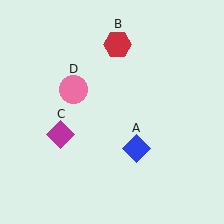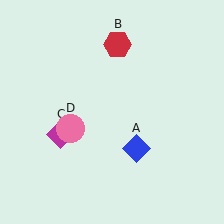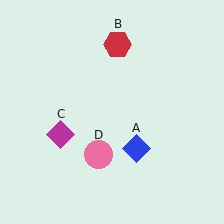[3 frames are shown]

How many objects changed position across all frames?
1 object changed position: pink circle (object D).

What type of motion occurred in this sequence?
The pink circle (object D) rotated counterclockwise around the center of the scene.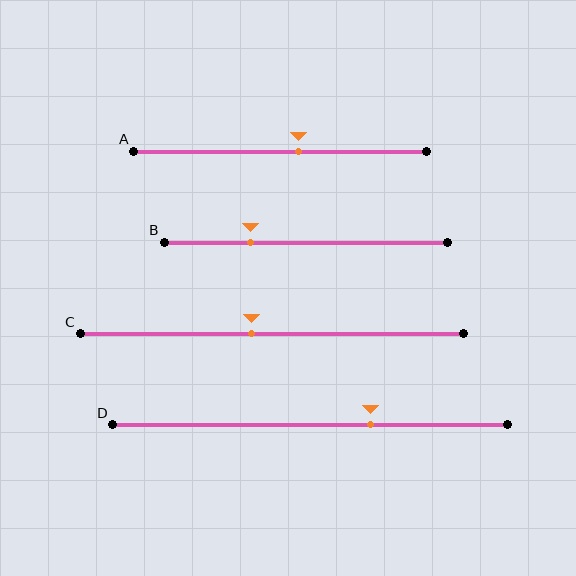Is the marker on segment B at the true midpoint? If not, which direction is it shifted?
No, the marker on segment B is shifted to the left by about 20% of the segment length.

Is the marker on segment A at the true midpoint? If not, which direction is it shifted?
No, the marker on segment A is shifted to the right by about 6% of the segment length.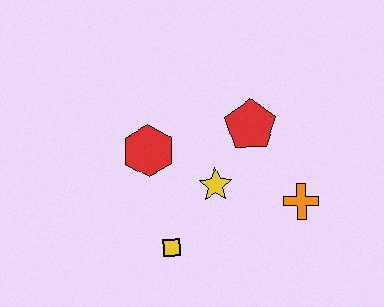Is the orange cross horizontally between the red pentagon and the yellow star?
No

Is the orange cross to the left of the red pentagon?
No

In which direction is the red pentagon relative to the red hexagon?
The red pentagon is to the right of the red hexagon.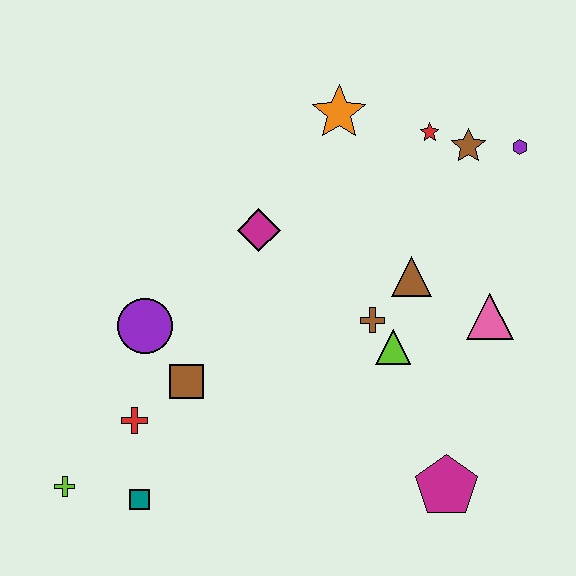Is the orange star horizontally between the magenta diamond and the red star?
Yes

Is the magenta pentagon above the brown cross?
No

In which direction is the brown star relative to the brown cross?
The brown star is above the brown cross.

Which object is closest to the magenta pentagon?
The lime triangle is closest to the magenta pentagon.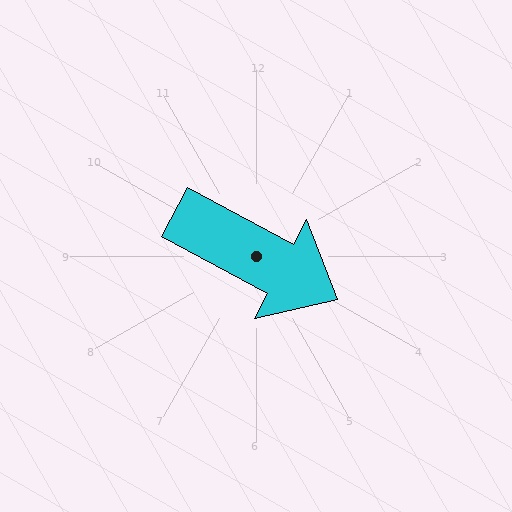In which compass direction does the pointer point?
Southeast.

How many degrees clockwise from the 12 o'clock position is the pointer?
Approximately 118 degrees.